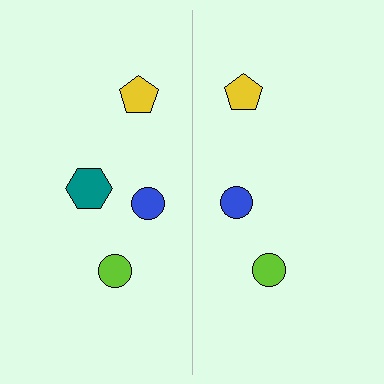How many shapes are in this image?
There are 7 shapes in this image.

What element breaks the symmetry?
A teal hexagon is missing from the right side.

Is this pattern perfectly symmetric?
No, the pattern is not perfectly symmetric. A teal hexagon is missing from the right side.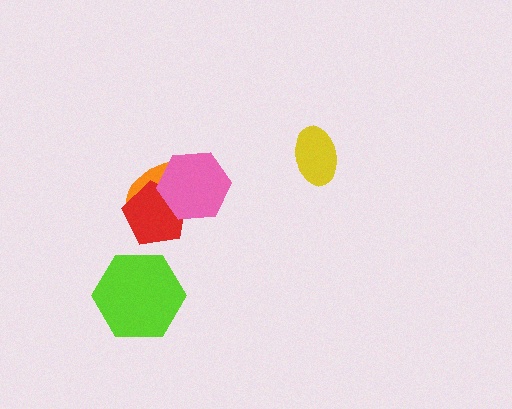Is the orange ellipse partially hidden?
Yes, it is partially covered by another shape.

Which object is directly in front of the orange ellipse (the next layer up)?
The red pentagon is directly in front of the orange ellipse.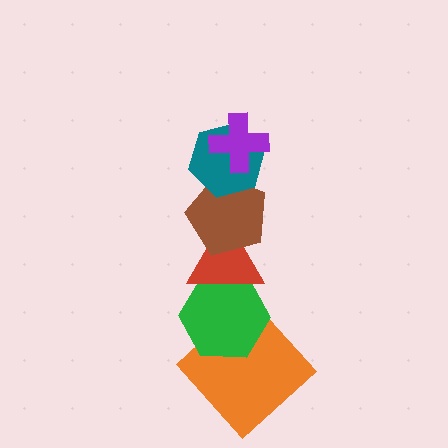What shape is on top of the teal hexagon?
The purple cross is on top of the teal hexagon.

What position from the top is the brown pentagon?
The brown pentagon is 3rd from the top.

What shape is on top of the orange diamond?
The green hexagon is on top of the orange diamond.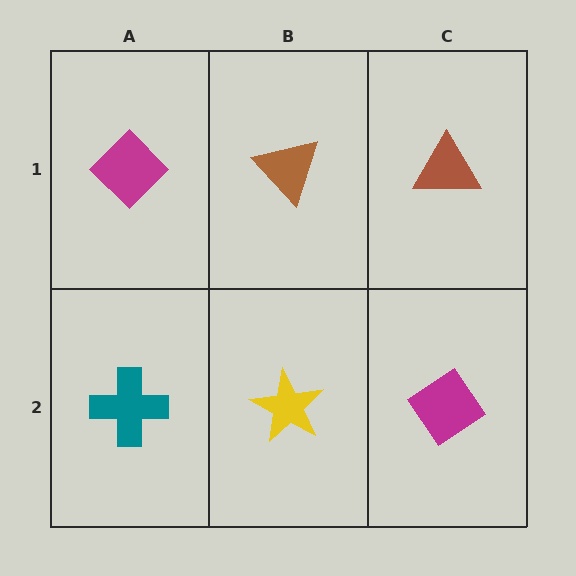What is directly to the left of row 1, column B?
A magenta diamond.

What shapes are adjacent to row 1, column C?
A magenta diamond (row 2, column C), a brown triangle (row 1, column B).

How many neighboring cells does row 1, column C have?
2.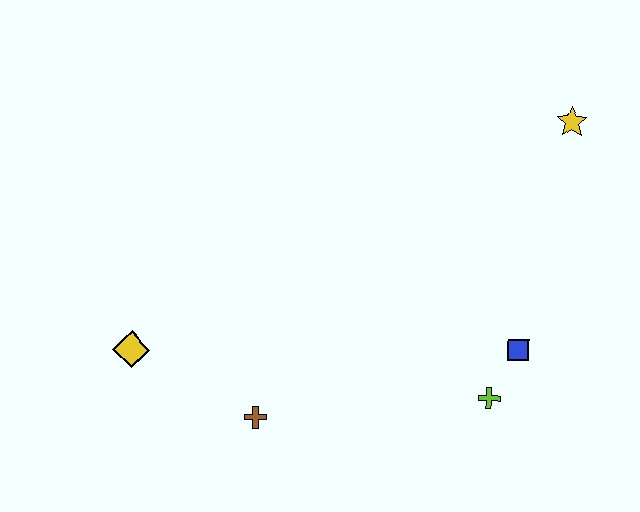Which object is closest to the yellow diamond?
The brown cross is closest to the yellow diamond.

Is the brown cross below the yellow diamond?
Yes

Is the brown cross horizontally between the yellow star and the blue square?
No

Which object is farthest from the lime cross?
The yellow diamond is farthest from the lime cross.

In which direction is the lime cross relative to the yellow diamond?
The lime cross is to the right of the yellow diamond.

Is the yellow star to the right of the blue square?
Yes